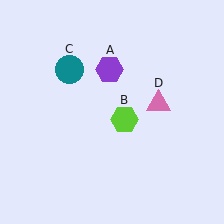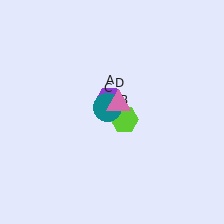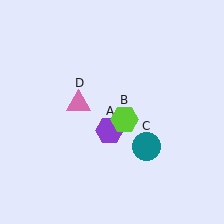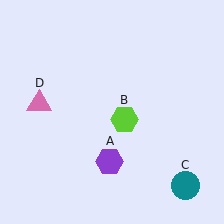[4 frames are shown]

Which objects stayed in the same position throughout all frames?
Lime hexagon (object B) remained stationary.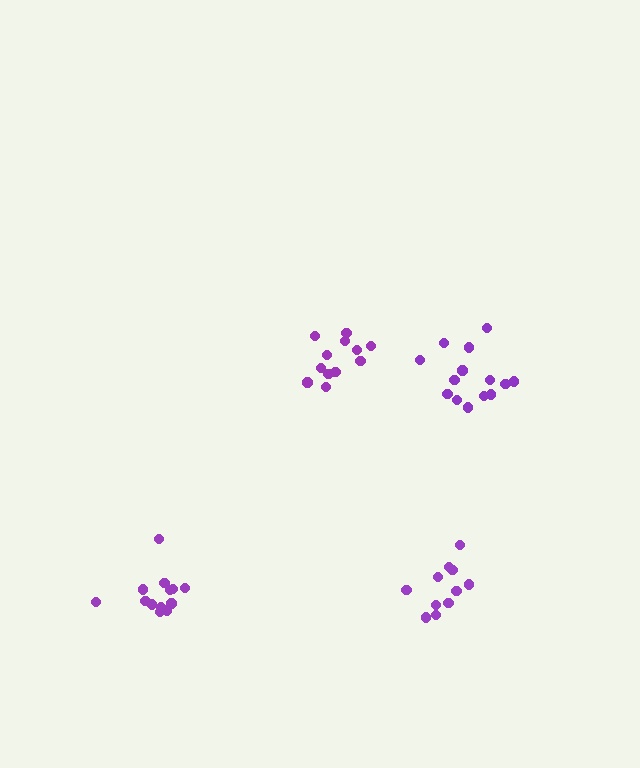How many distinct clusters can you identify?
There are 4 distinct clusters.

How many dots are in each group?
Group 1: 13 dots, Group 2: 12 dots, Group 3: 14 dots, Group 4: 11 dots (50 total).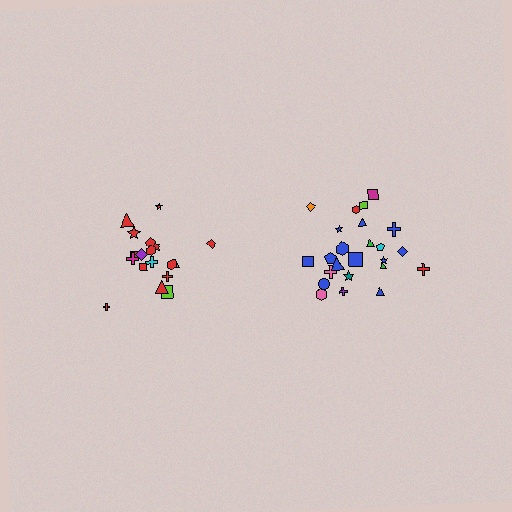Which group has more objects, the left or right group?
The right group.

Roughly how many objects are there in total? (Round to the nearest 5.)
Roughly 45 objects in total.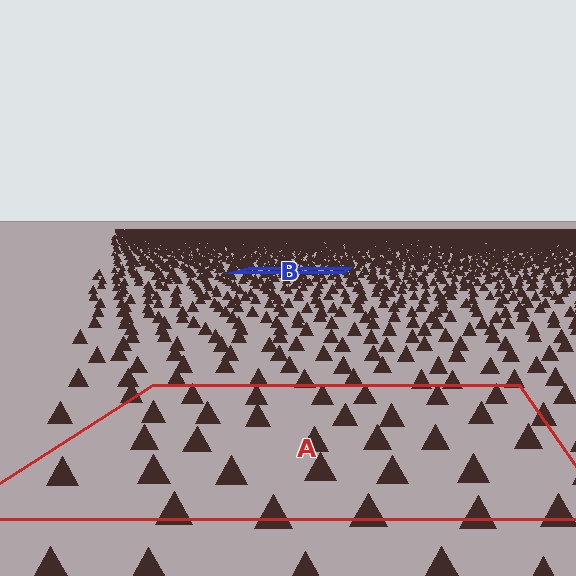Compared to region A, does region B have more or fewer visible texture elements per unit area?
Region B has more texture elements per unit area — they are packed more densely because it is farther away.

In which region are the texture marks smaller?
The texture marks are smaller in region B, because it is farther away.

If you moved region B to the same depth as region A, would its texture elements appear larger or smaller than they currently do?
They would appear larger. At a closer depth, the same texture elements are projected at a bigger on-screen size.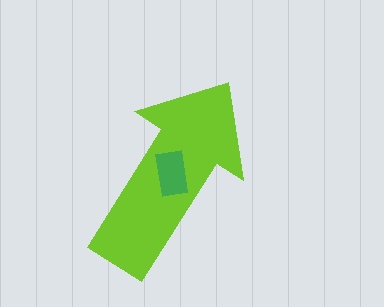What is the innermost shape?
The green rectangle.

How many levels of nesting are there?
2.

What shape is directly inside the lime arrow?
The green rectangle.